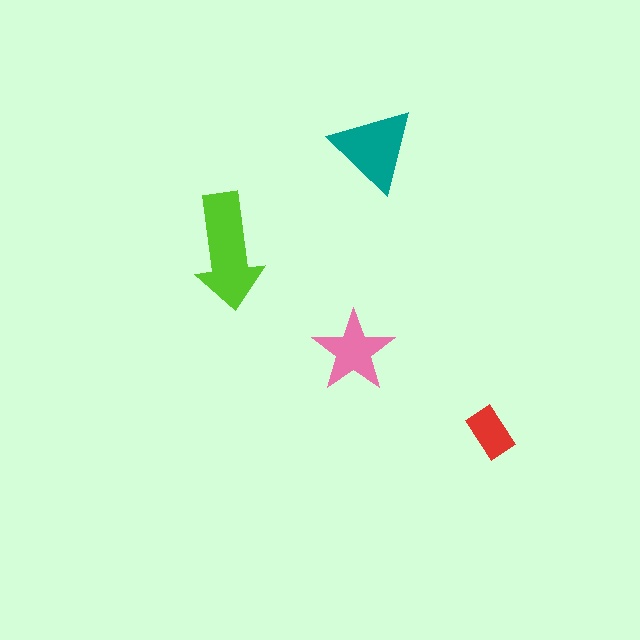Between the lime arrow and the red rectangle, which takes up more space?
The lime arrow.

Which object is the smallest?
The red rectangle.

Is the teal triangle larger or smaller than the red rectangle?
Larger.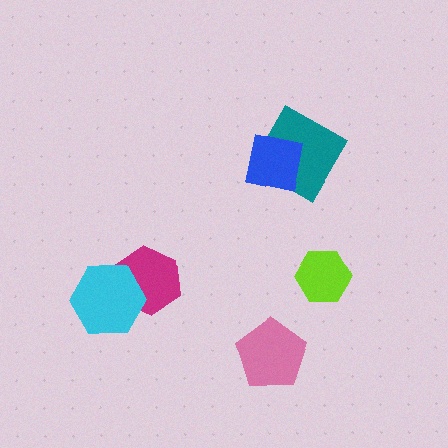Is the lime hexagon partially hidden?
No, no other shape covers it.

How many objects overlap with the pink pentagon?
0 objects overlap with the pink pentagon.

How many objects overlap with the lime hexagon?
0 objects overlap with the lime hexagon.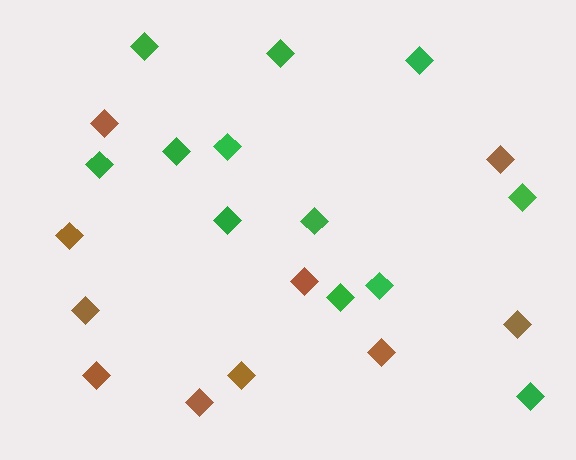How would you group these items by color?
There are 2 groups: one group of brown diamonds (10) and one group of green diamonds (12).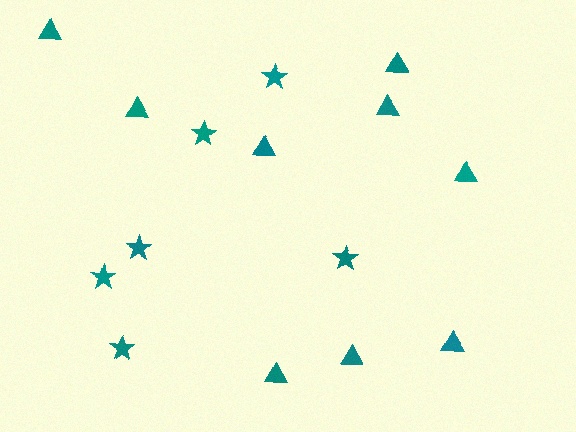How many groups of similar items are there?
There are 2 groups: one group of stars (6) and one group of triangles (9).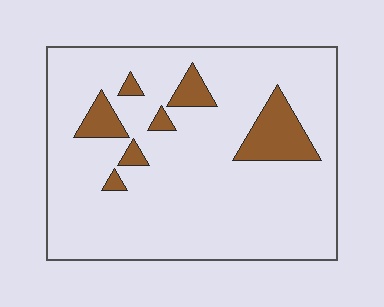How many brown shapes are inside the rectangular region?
7.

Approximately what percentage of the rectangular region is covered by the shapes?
Approximately 10%.